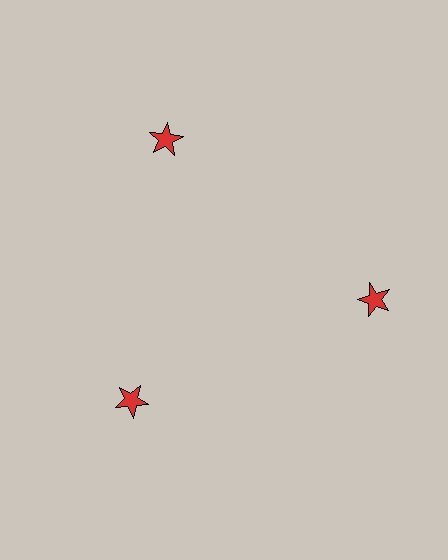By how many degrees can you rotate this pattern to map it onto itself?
The pattern maps onto itself every 120 degrees of rotation.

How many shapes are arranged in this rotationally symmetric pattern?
There are 3 shapes, arranged in 3 groups of 1.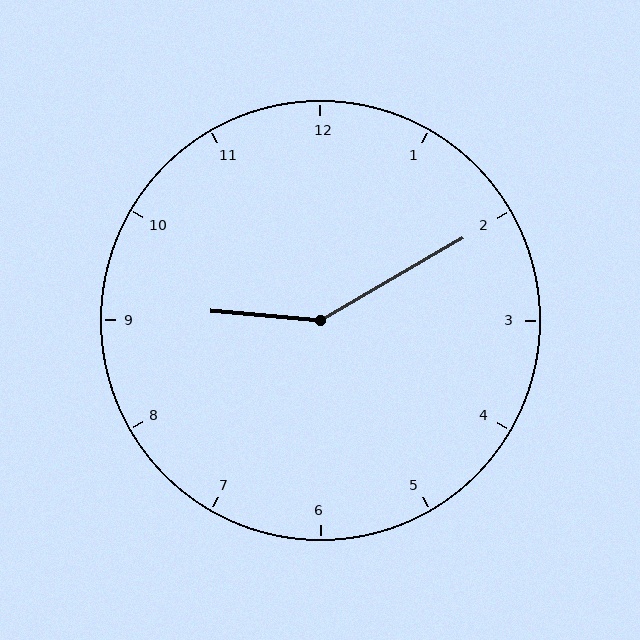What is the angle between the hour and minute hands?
Approximately 145 degrees.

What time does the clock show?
9:10.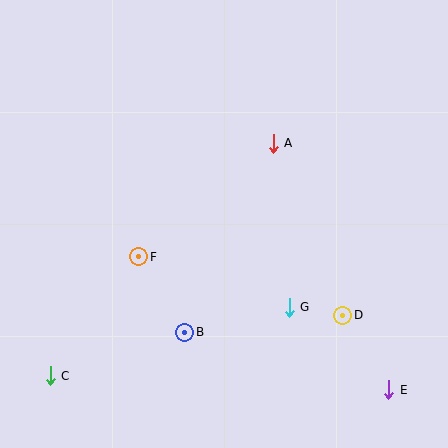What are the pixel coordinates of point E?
Point E is at (389, 390).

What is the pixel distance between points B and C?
The distance between B and C is 141 pixels.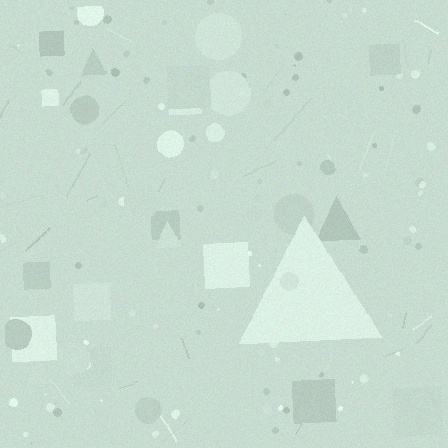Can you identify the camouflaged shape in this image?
The camouflaged shape is a triangle.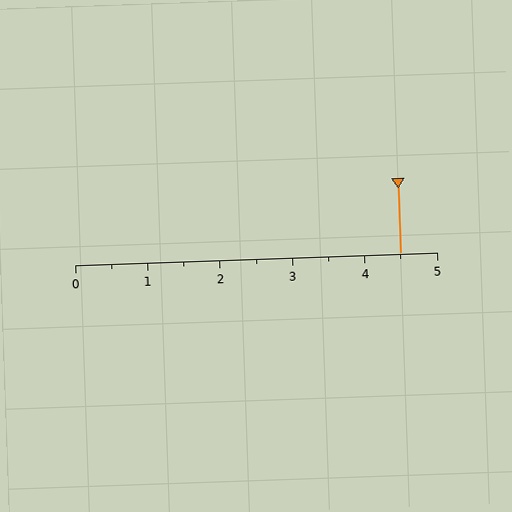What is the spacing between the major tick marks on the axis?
The major ticks are spaced 1 apart.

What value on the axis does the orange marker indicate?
The marker indicates approximately 4.5.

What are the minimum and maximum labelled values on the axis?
The axis runs from 0 to 5.